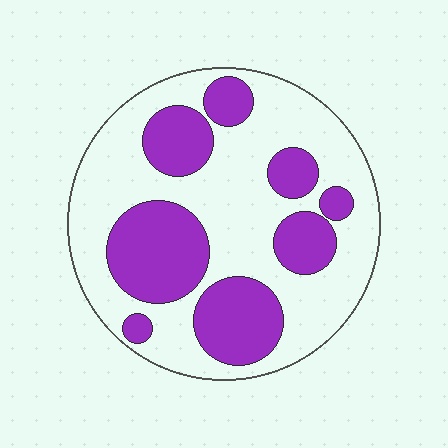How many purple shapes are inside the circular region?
8.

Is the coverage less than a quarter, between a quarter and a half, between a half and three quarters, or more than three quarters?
Between a quarter and a half.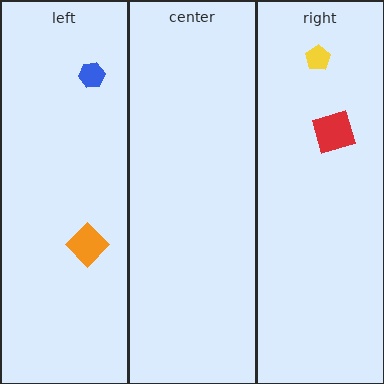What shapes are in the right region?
The red square, the yellow pentagon.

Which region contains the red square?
The right region.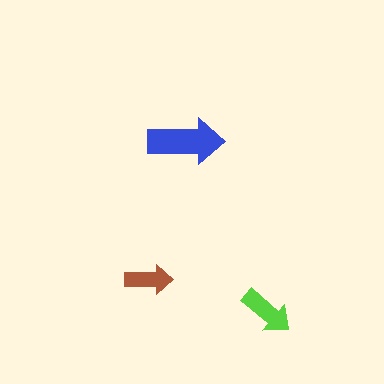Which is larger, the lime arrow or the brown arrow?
The lime one.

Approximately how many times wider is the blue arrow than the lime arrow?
About 1.5 times wider.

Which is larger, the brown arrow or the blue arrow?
The blue one.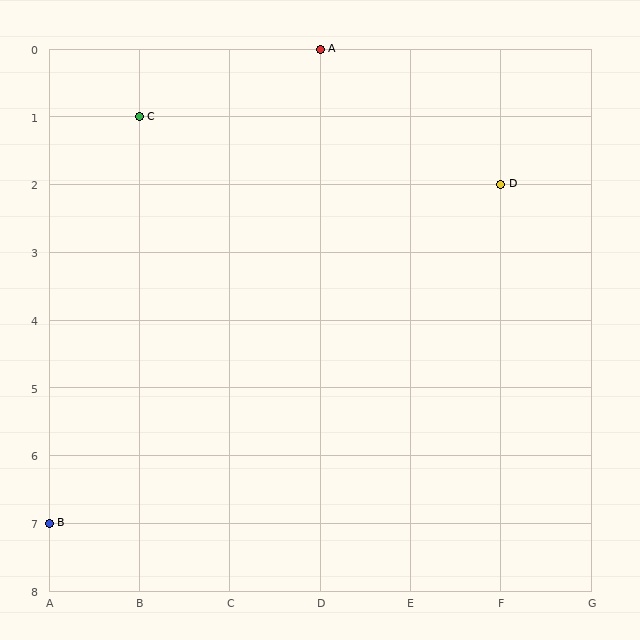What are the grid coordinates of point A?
Point A is at grid coordinates (D, 0).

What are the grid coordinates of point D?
Point D is at grid coordinates (F, 2).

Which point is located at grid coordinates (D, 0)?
Point A is at (D, 0).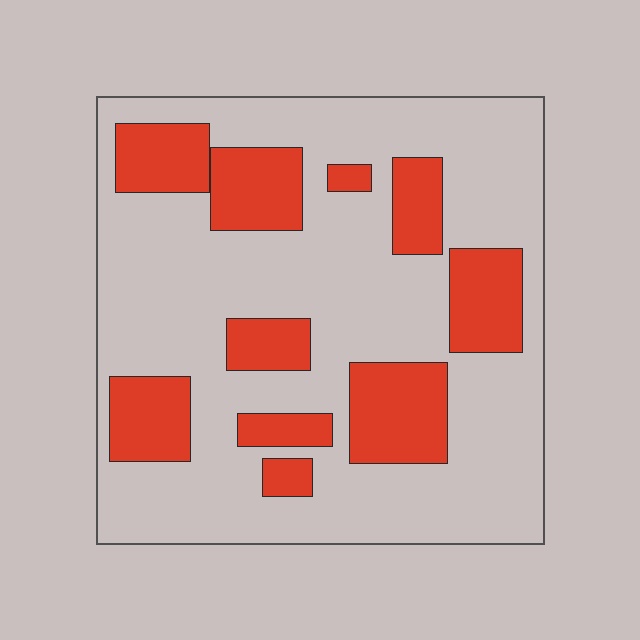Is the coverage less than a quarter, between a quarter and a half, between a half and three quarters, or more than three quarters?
Between a quarter and a half.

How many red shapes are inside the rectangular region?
10.